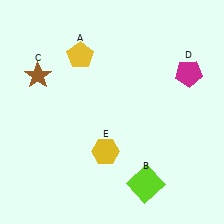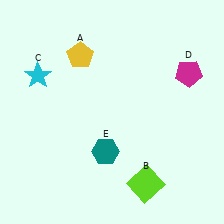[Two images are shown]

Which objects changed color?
C changed from brown to cyan. E changed from yellow to teal.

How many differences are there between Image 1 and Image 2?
There are 2 differences between the two images.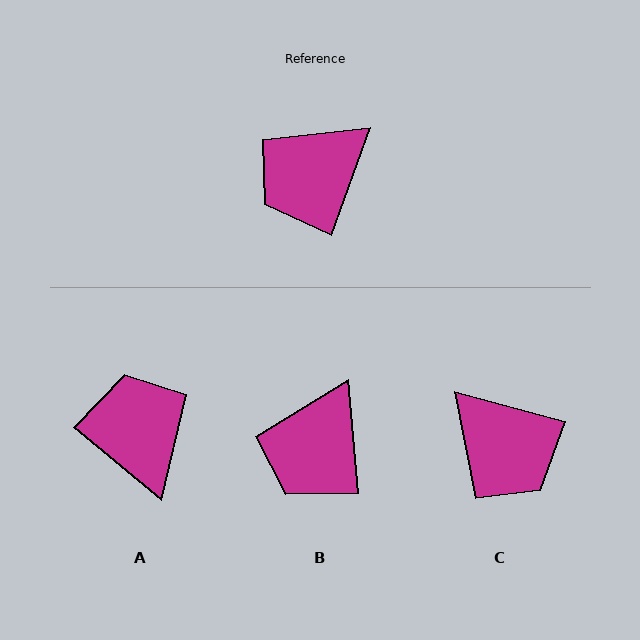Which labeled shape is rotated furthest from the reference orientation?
A, about 110 degrees away.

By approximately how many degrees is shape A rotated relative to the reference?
Approximately 110 degrees clockwise.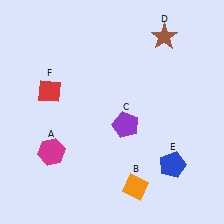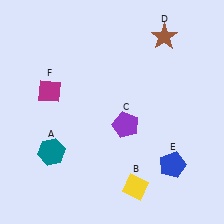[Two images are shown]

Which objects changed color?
A changed from magenta to teal. B changed from orange to yellow. F changed from red to magenta.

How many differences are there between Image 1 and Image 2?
There are 3 differences between the two images.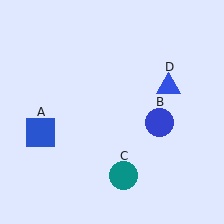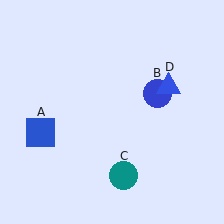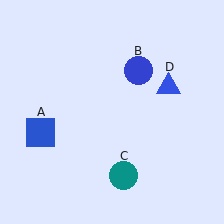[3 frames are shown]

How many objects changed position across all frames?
1 object changed position: blue circle (object B).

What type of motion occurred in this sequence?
The blue circle (object B) rotated counterclockwise around the center of the scene.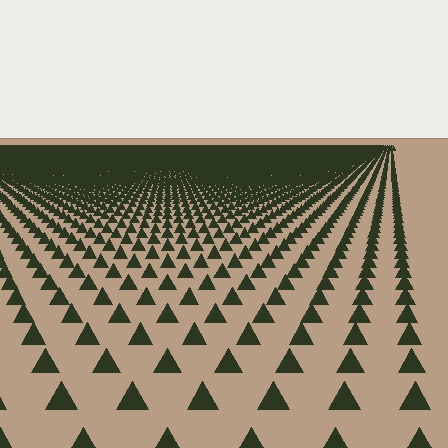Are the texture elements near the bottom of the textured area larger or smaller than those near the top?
Larger. Near the bottom, elements are closer to the viewer and appear at a bigger on-screen size.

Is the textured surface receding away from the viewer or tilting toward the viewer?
The surface is receding away from the viewer. Texture elements get smaller and denser toward the top.